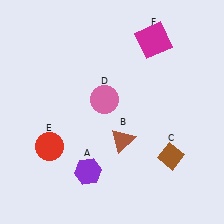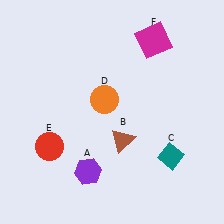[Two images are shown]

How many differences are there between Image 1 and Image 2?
There are 2 differences between the two images.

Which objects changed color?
C changed from brown to teal. D changed from pink to orange.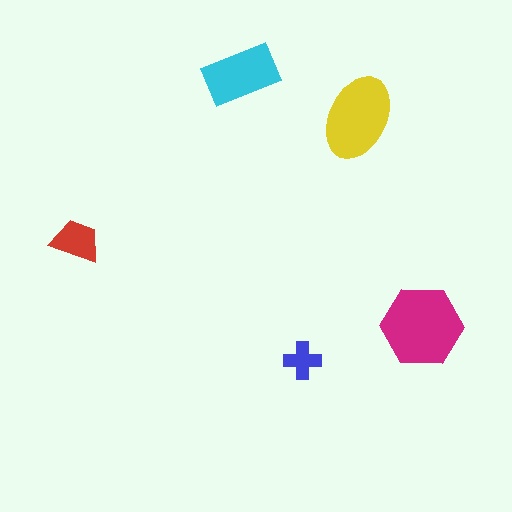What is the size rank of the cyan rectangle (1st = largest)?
3rd.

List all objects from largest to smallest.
The magenta hexagon, the yellow ellipse, the cyan rectangle, the red trapezoid, the blue cross.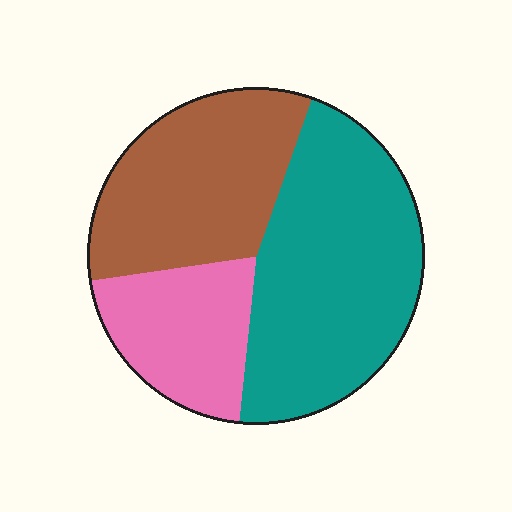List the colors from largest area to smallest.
From largest to smallest: teal, brown, pink.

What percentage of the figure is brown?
Brown covers 33% of the figure.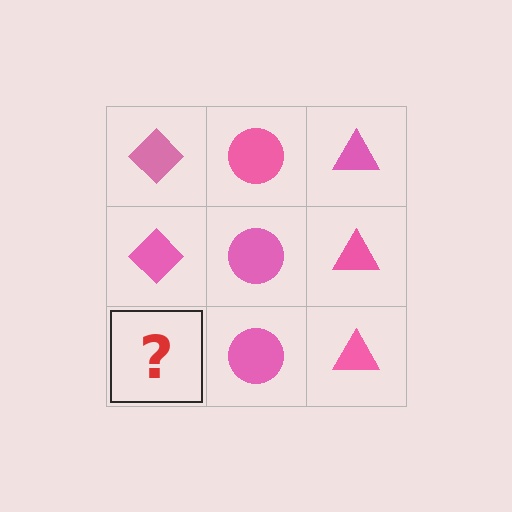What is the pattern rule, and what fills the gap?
The rule is that each column has a consistent shape. The gap should be filled with a pink diamond.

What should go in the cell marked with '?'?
The missing cell should contain a pink diamond.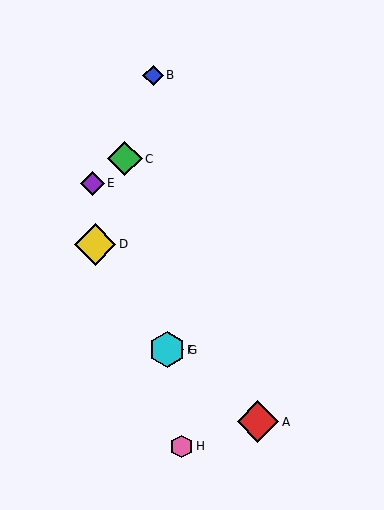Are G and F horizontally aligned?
Yes, both are at y≈350.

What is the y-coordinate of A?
Object A is at y≈422.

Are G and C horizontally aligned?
No, G is at y≈350 and C is at y≈159.